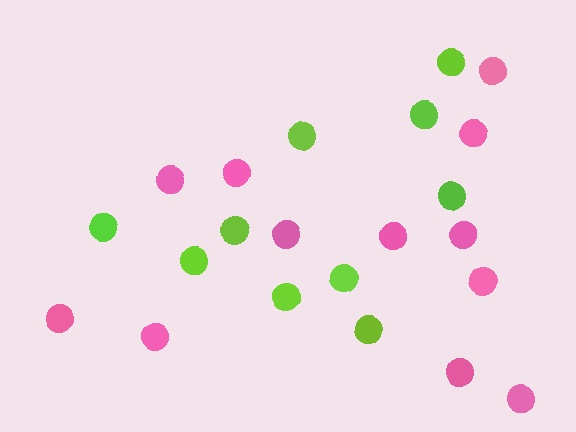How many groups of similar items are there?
There are 2 groups: one group of pink circles (12) and one group of lime circles (10).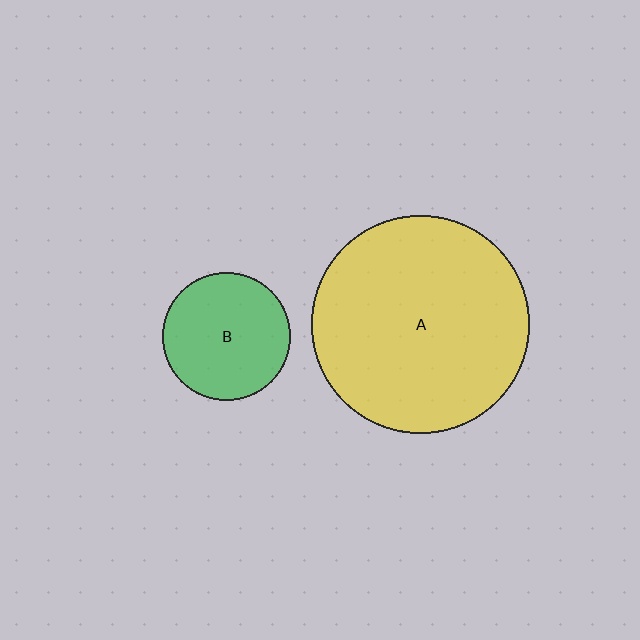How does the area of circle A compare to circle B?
Approximately 2.9 times.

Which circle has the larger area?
Circle A (yellow).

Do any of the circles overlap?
No, none of the circles overlap.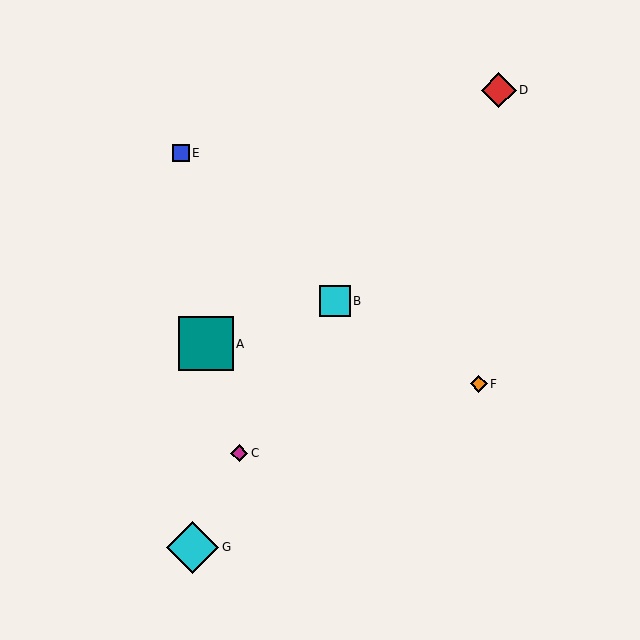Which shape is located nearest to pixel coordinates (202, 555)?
The cyan diamond (labeled G) at (193, 547) is nearest to that location.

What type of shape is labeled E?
Shape E is a blue square.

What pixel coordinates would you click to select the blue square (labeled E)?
Click at (181, 153) to select the blue square E.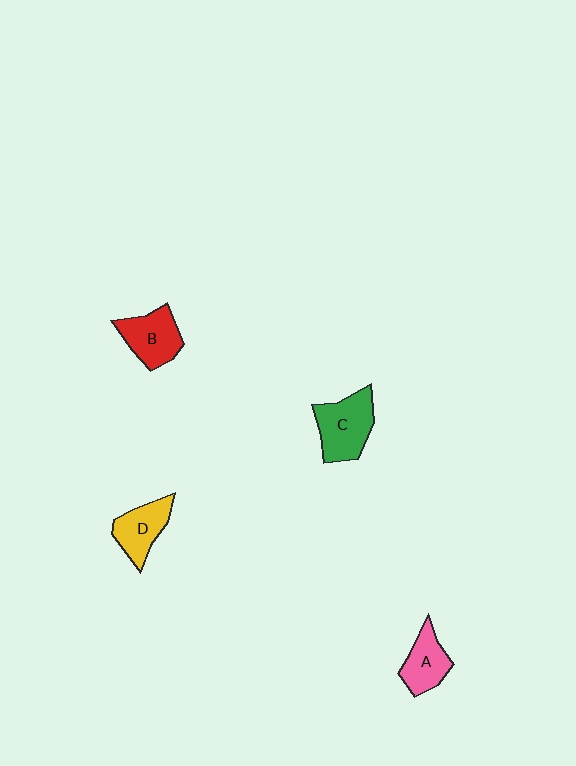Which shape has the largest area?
Shape C (green).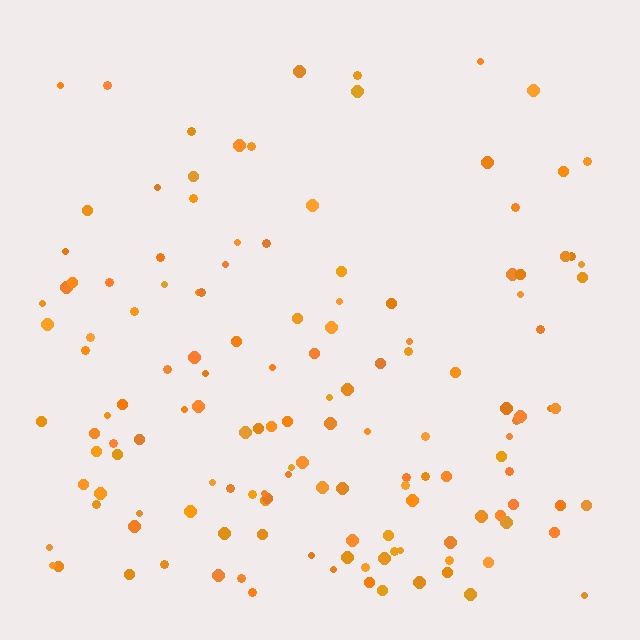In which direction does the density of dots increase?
From top to bottom, with the bottom side densest.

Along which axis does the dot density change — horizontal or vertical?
Vertical.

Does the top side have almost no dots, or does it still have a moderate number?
Still a moderate number, just noticeably fewer than the bottom.